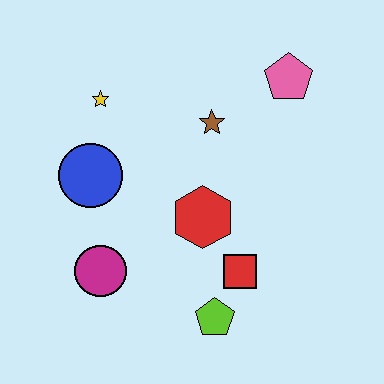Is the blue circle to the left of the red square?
Yes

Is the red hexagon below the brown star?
Yes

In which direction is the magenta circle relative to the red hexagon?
The magenta circle is to the left of the red hexagon.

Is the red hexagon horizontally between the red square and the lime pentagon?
No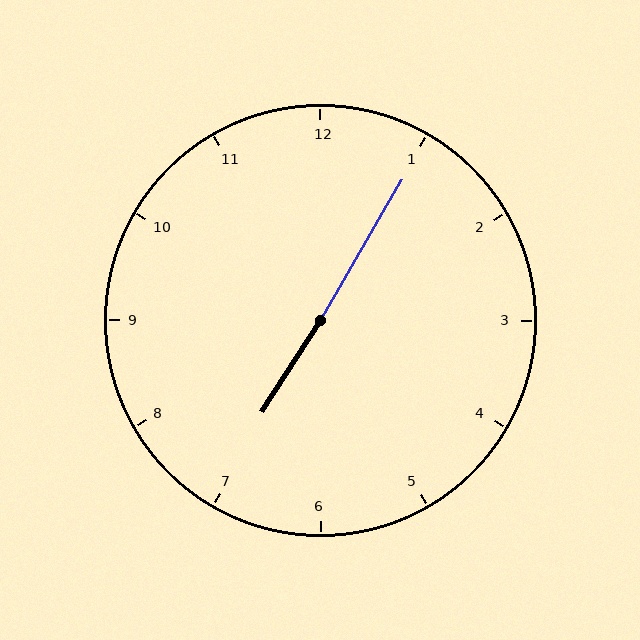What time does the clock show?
7:05.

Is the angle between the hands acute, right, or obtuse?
It is obtuse.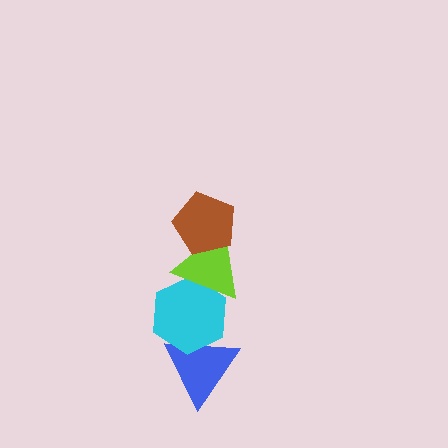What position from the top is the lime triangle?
The lime triangle is 2nd from the top.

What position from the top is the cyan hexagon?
The cyan hexagon is 3rd from the top.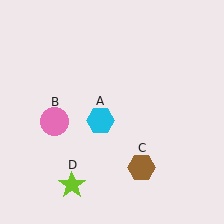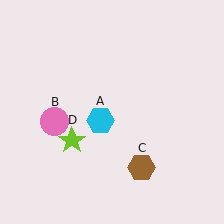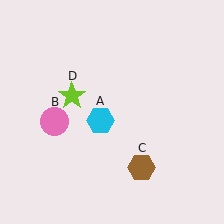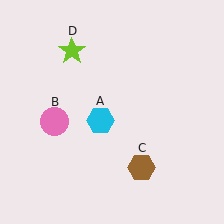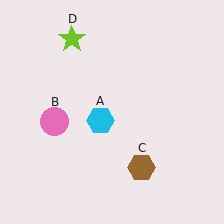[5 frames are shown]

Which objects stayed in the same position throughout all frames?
Cyan hexagon (object A) and pink circle (object B) and brown hexagon (object C) remained stationary.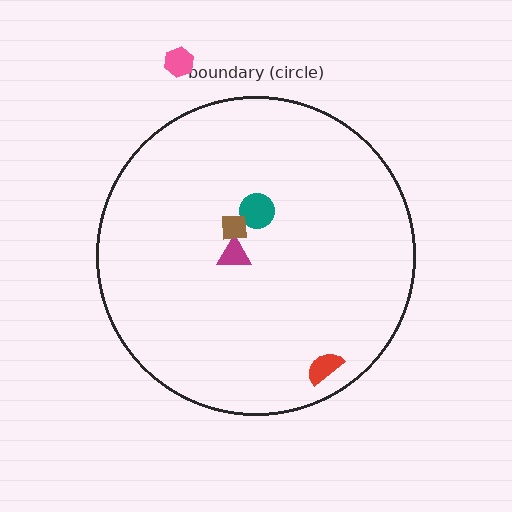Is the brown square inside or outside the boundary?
Inside.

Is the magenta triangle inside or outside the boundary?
Inside.